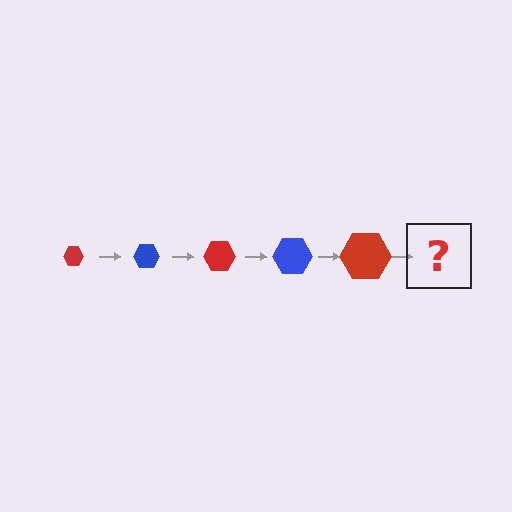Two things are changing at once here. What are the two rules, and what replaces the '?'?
The two rules are that the hexagon grows larger each step and the color cycles through red and blue. The '?' should be a blue hexagon, larger than the previous one.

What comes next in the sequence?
The next element should be a blue hexagon, larger than the previous one.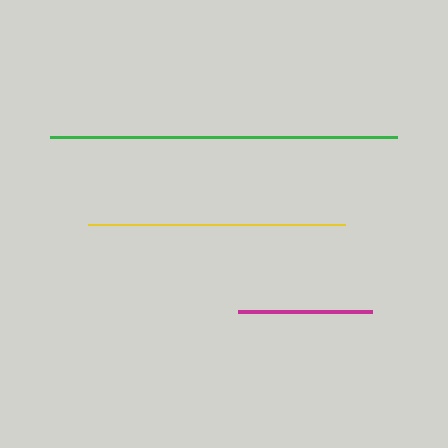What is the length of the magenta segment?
The magenta segment is approximately 134 pixels long.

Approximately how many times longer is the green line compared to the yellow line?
The green line is approximately 1.3 times the length of the yellow line.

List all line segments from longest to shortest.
From longest to shortest: green, yellow, magenta.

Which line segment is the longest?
The green line is the longest at approximately 346 pixels.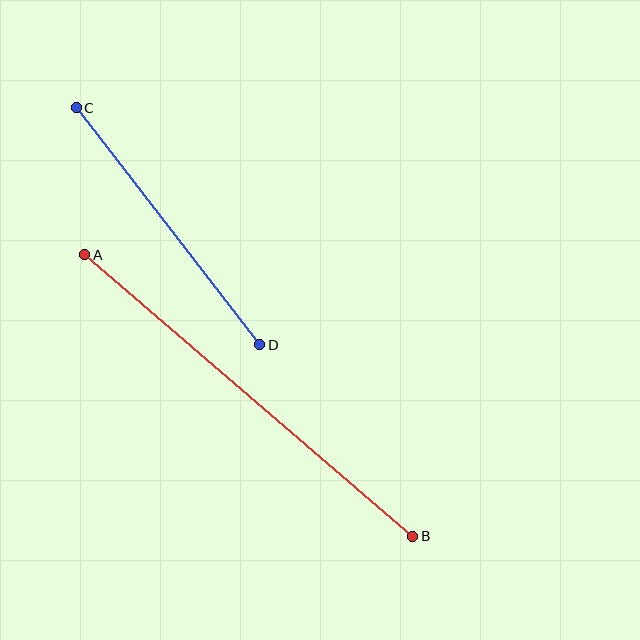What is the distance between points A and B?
The distance is approximately 432 pixels.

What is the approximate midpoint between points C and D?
The midpoint is at approximately (168, 226) pixels.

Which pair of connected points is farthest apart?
Points A and B are farthest apart.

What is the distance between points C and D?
The distance is approximately 300 pixels.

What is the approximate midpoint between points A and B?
The midpoint is at approximately (249, 396) pixels.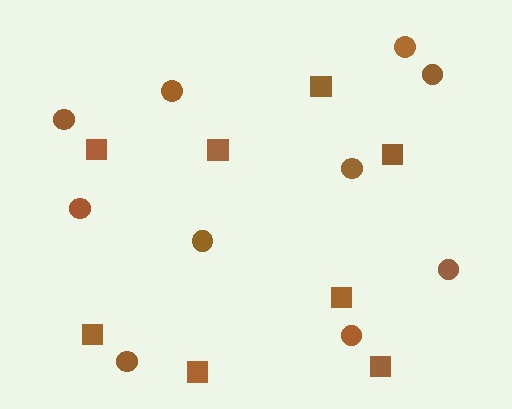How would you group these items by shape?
There are 2 groups: one group of squares (8) and one group of circles (10).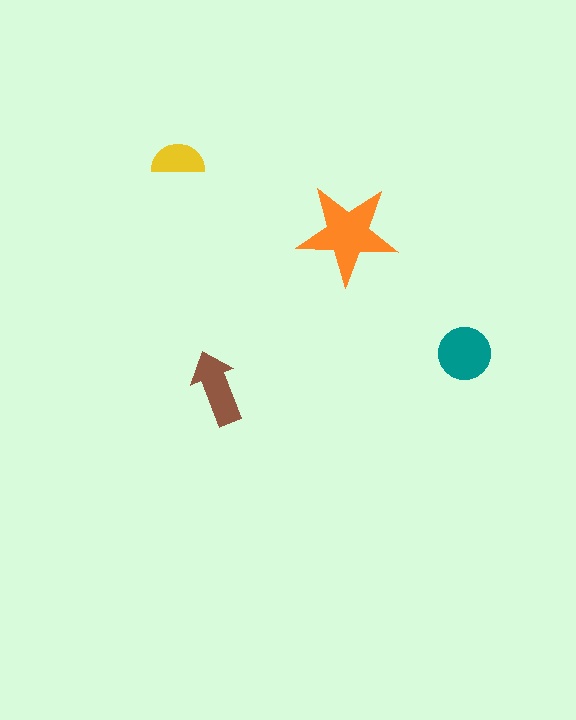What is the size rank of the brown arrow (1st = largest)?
3rd.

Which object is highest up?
The yellow semicircle is topmost.